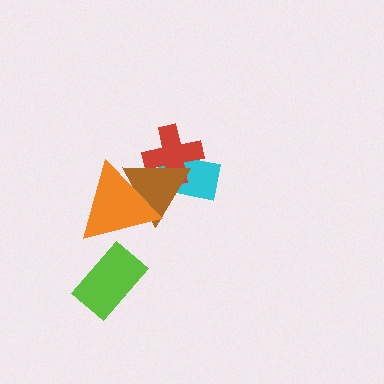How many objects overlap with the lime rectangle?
0 objects overlap with the lime rectangle.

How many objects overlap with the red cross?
2 objects overlap with the red cross.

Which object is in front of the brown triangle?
The orange triangle is in front of the brown triangle.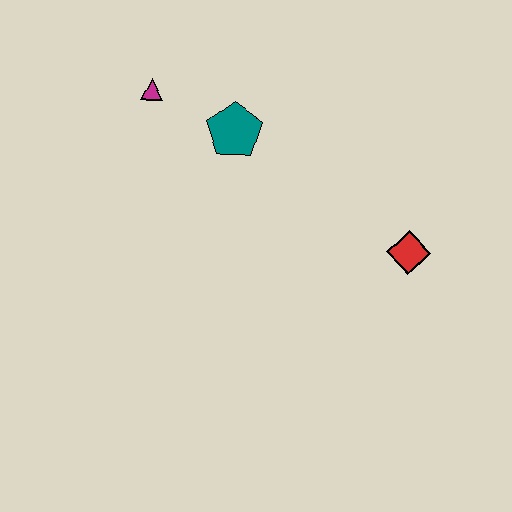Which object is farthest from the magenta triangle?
The red diamond is farthest from the magenta triangle.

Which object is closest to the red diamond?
The teal pentagon is closest to the red diamond.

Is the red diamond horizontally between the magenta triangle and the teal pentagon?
No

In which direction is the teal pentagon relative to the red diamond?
The teal pentagon is to the left of the red diamond.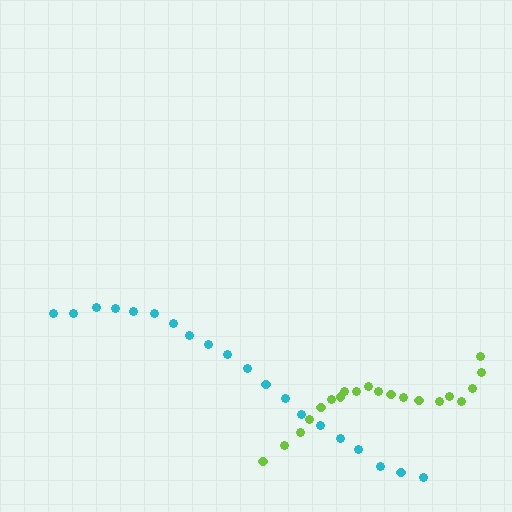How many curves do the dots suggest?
There are 2 distinct paths.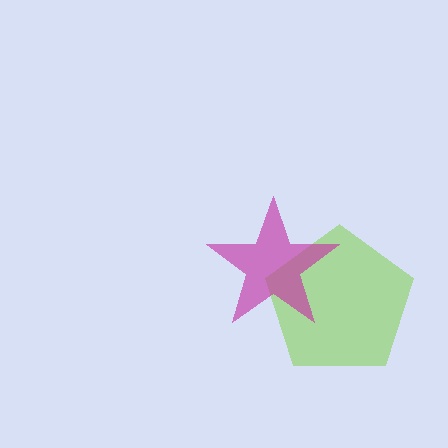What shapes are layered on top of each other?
The layered shapes are: a lime pentagon, a magenta star.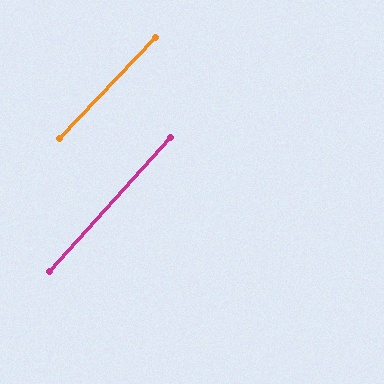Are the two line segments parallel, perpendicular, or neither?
Parallel — their directions differ by only 1.3°.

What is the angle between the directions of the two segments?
Approximately 1 degree.